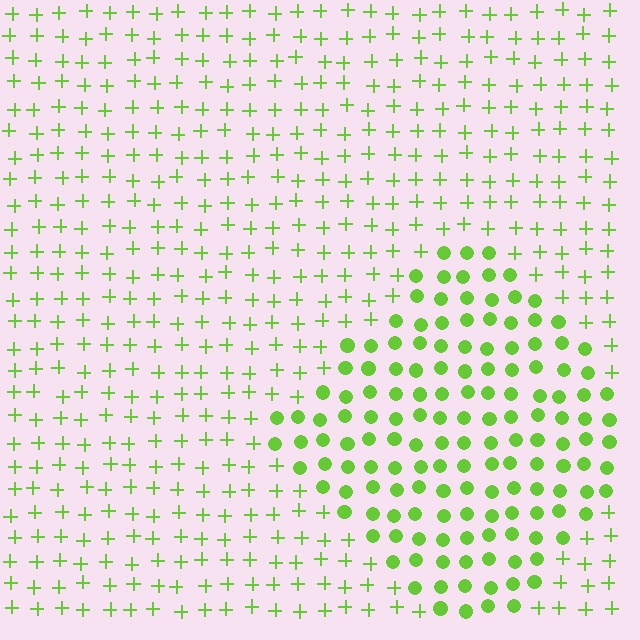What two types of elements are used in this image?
The image uses circles inside the diamond region and plus signs outside it.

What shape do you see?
I see a diamond.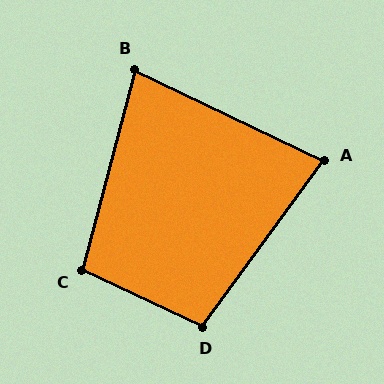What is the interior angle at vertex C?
Approximately 100 degrees (obtuse).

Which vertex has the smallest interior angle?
B, at approximately 79 degrees.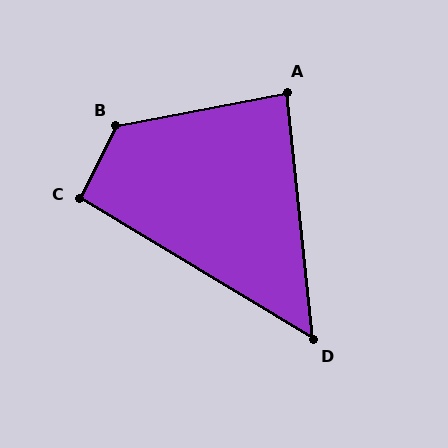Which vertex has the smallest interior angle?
D, at approximately 53 degrees.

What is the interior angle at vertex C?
Approximately 95 degrees (obtuse).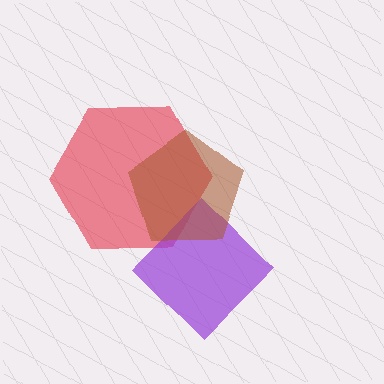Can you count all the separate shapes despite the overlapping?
Yes, there are 3 separate shapes.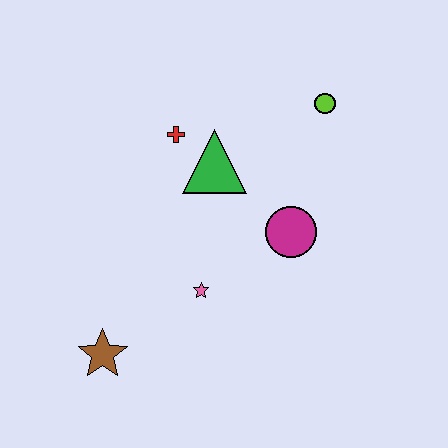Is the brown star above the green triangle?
No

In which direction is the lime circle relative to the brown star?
The lime circle is above the brown star.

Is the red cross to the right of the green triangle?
No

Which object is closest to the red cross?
The green triangle is closest to the red cross.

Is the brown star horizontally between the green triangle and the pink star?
No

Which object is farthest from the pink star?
The lime circle is farthest from the pink star.